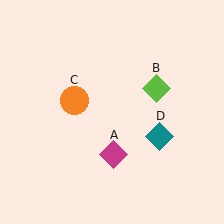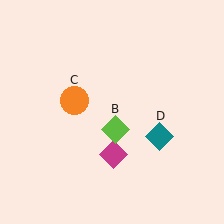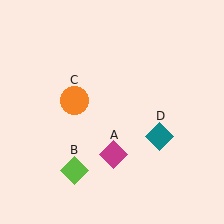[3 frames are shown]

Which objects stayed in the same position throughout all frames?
Magenta diamond (object A) and orange circle (object C) and teal diamond (object D) remained stationary.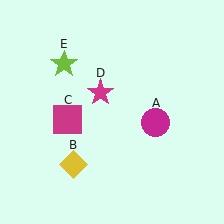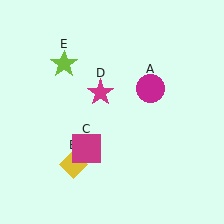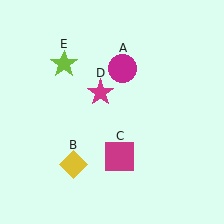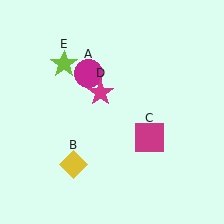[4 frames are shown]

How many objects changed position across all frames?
2 objects changed position: magenta circle (object A), magenta square (object C).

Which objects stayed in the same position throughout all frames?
Yellow diamond (object B) and magenta star (object D) and lime star (object E) remained stationary.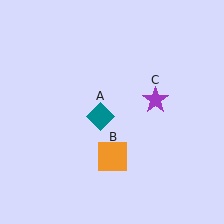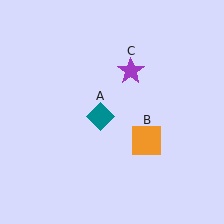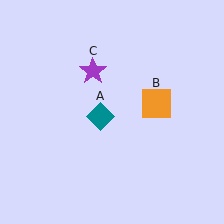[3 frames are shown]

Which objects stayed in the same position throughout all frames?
Teal diamond (object A) remained stationary.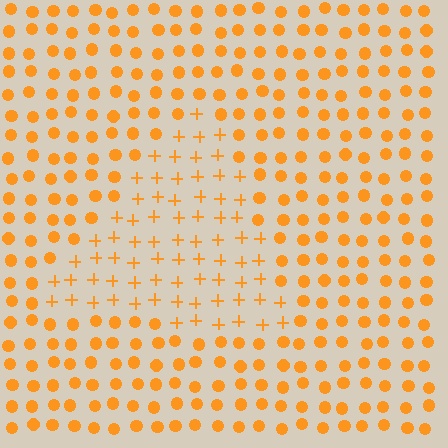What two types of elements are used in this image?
The image uses plus signs inside the triangle region and circles outside it.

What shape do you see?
I see a triangle.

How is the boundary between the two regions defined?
The boundary is defined by a change in element shape: plus signs inside vs. circles outside. All elements share the same color and spacing.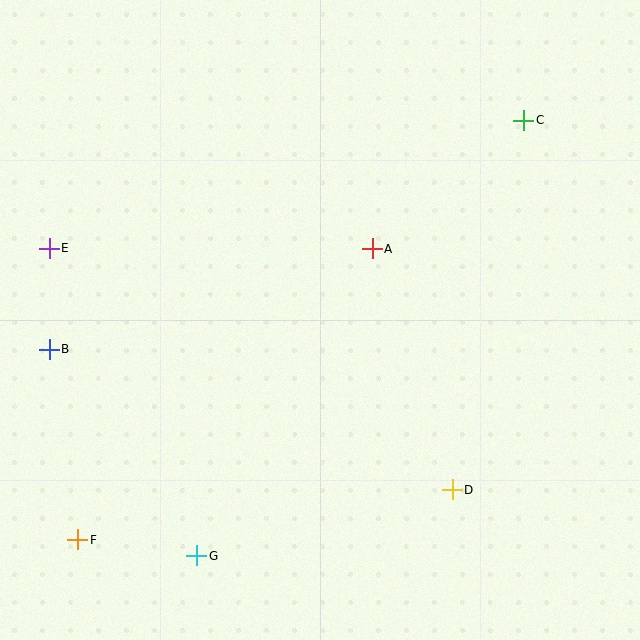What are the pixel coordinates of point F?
Point F is at (78, 540).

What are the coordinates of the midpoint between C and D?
The midpoint between C and D is at (488, 305).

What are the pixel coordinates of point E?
Point E is at (49, 248).